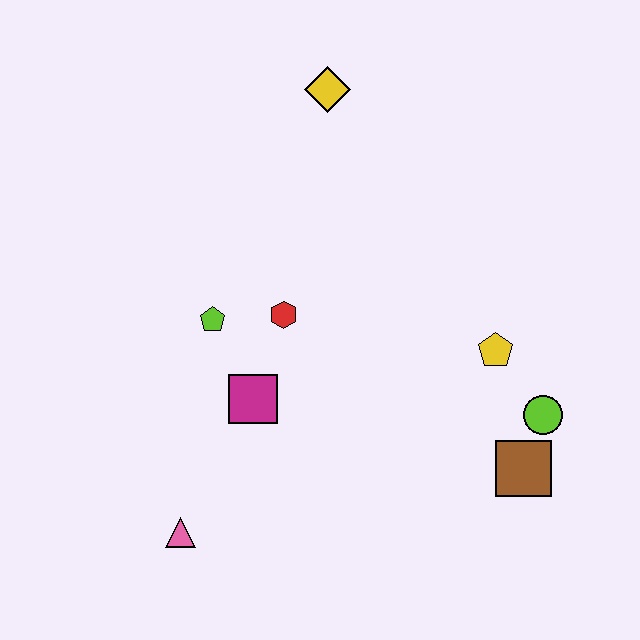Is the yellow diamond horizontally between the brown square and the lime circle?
No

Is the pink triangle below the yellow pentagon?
Yes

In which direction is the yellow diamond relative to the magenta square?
The yellow diamond is above the magenta square.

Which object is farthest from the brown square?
The yellow diamond is farthest from the brown square.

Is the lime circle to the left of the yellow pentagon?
No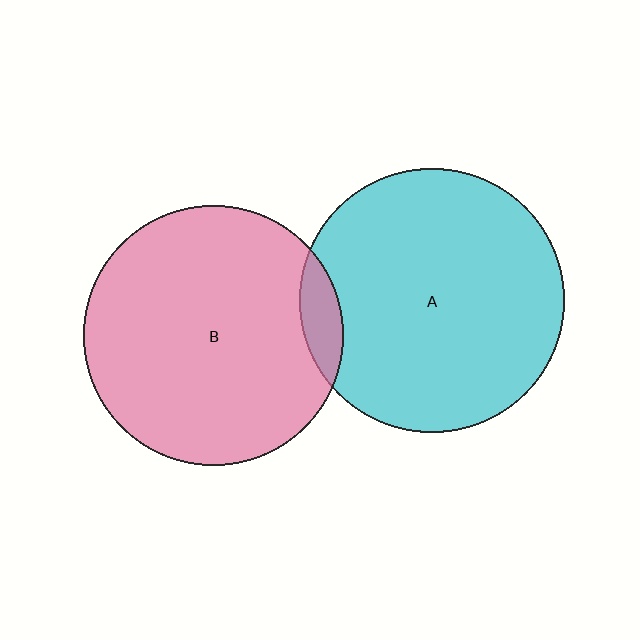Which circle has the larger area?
Circle A (cyan).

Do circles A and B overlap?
Yes.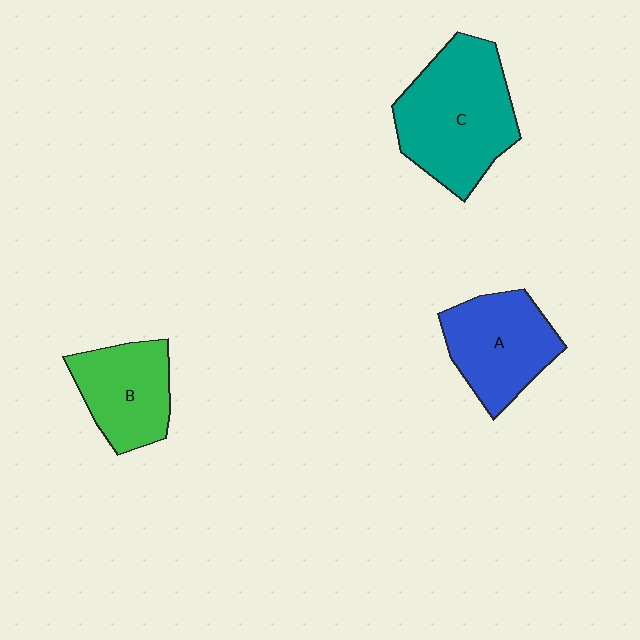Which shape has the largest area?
Shape C (teal).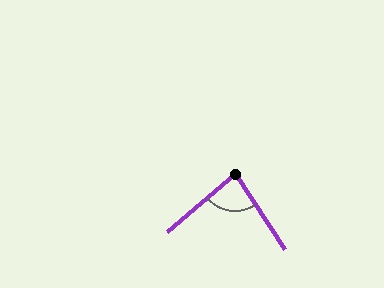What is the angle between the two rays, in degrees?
Approximately 83 degrees.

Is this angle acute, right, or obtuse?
It is acute.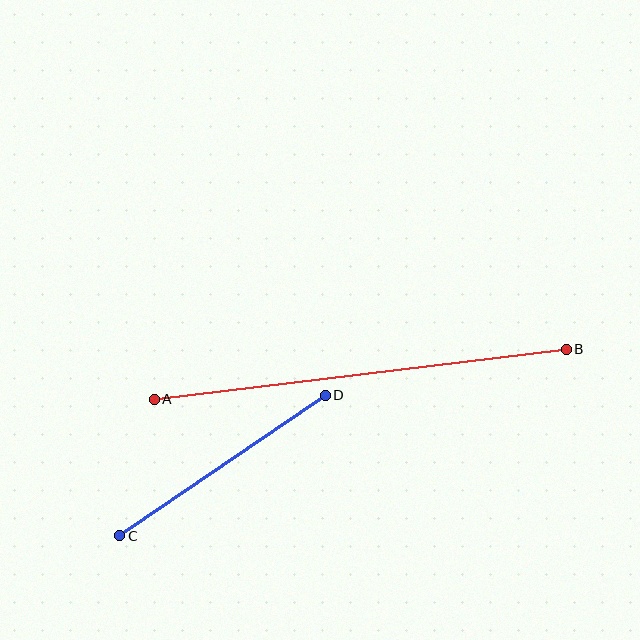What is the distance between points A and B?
The distance is approximately 415 pixels.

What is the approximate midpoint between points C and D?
The midpoint is at approximately (222, 465) pixels.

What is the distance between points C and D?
The distance is approximately 249 pixels.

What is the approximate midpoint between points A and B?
The midpoint is at approximately (360, 374) pixels.